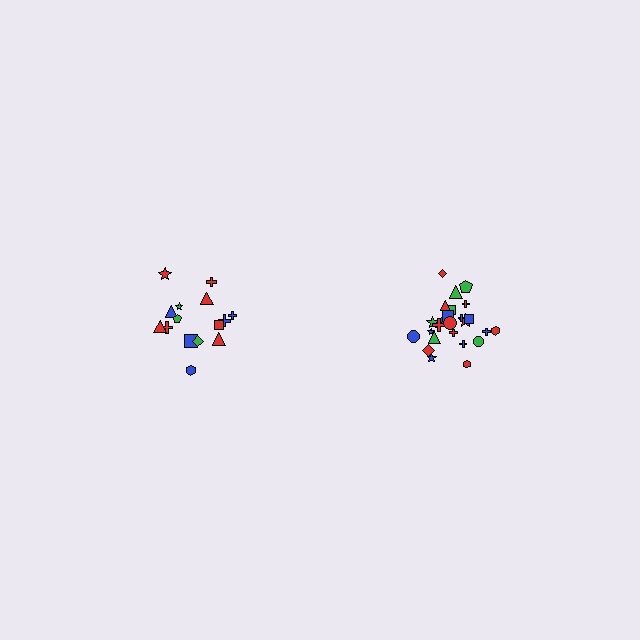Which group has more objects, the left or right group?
The right group.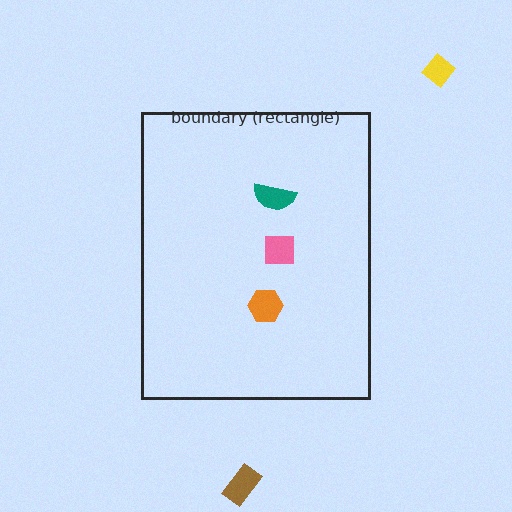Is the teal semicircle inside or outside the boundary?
Inside.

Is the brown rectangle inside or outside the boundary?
Outside.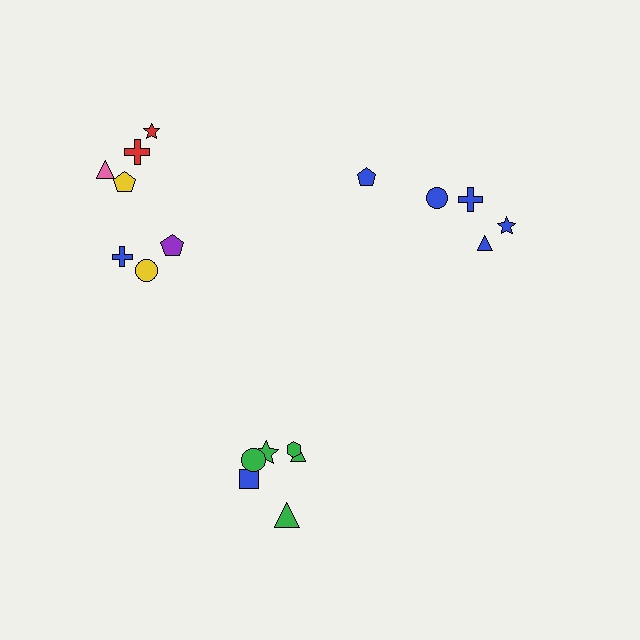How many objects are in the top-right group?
There are 5 objects.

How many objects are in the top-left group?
There are 7 objects.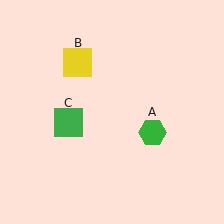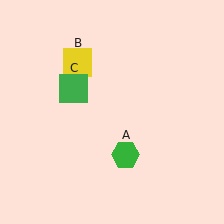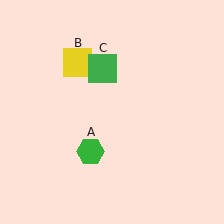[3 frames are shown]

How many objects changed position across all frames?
2 objects changed position: green hexagon (object A), green square (object C).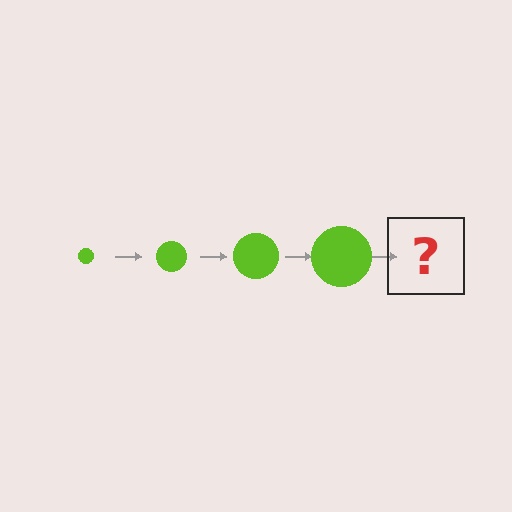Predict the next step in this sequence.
The next step is a lime circle, larger than the previous one.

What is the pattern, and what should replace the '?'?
The pattern is that the circle gets progressively larger each step. The '?' should be a lime circle, larger than the previous one.